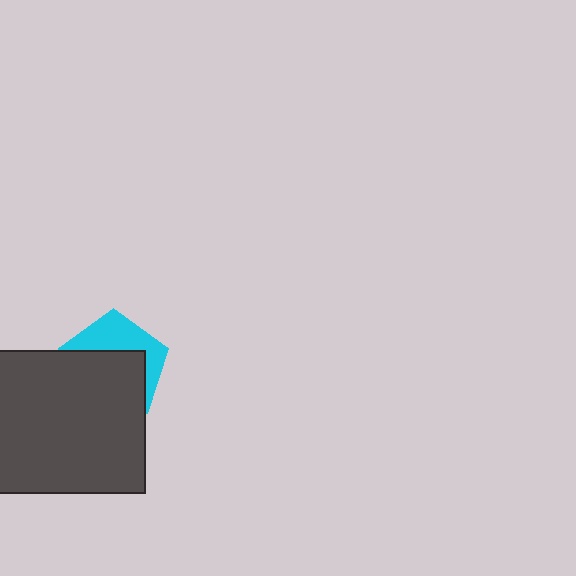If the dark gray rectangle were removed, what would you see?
You would see the complete cyan pentagon.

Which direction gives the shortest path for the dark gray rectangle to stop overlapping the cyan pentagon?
Moving down gives the shortest separation.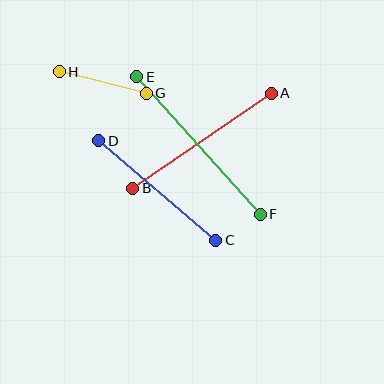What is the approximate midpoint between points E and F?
The midpoint is at approximately (198, 145) pixels.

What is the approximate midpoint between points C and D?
The midpoint is at approximately (157, 190) pixels.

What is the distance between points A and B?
The distance is approximately 168 pixels.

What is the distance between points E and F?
The distance is approximately 185 pixels.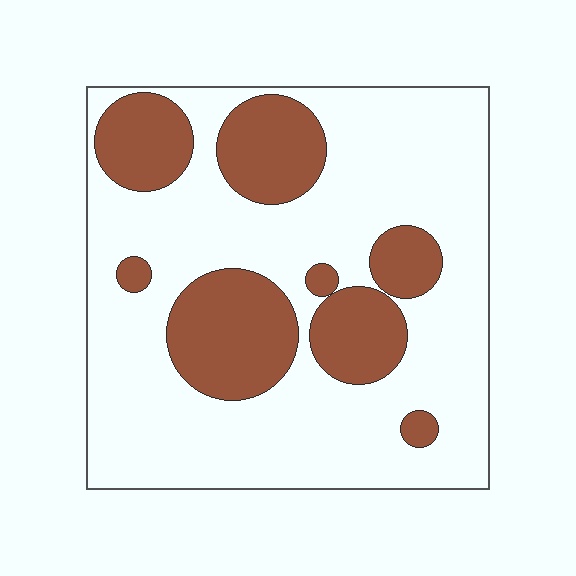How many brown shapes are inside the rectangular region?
8.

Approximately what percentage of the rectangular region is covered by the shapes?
Approximately 30%.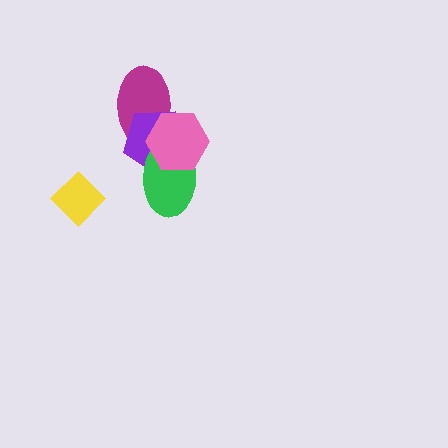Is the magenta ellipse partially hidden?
Yes, it is partially covered by another shape.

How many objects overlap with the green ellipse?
2 objects overlap with the green ellipse.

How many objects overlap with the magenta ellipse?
2 objects overlap with the magenta ellipse.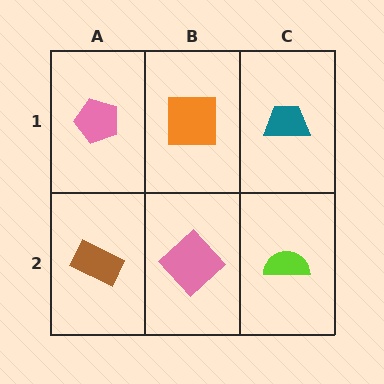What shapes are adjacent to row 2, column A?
A pink pentagon (row 1, column A), a pink diamond (row 2, column B).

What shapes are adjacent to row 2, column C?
A teal trapezoid (row 1, column C), a pink diamond (row 2, column B).